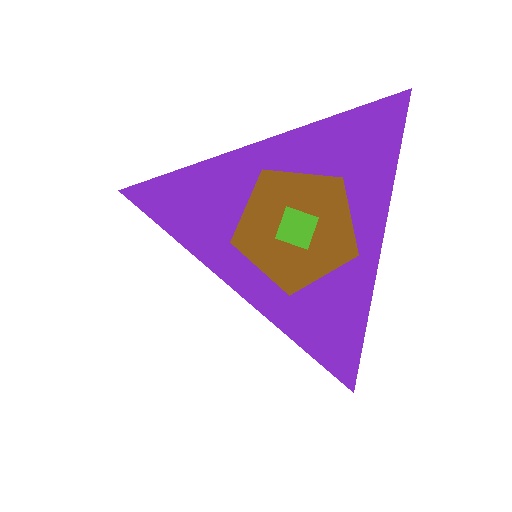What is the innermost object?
The lime square.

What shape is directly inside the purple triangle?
The brown pentagon.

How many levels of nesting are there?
3.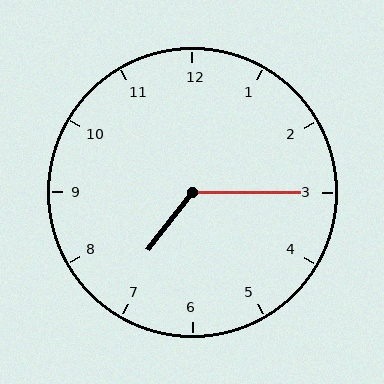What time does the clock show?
7:15.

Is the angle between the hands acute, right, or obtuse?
It is obtuse.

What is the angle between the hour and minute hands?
Approximately 128 degrees.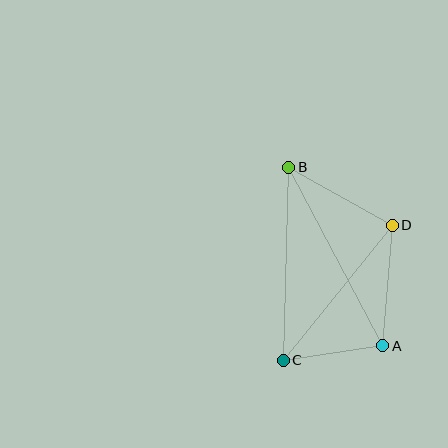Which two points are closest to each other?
Points A and C are closest to each other.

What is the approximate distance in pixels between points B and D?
The distance between B and D is approximately 119 pixels.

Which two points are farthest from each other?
Points A and B are farthest from each other.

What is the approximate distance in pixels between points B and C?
The distance between B and C is approximately 193 pixels.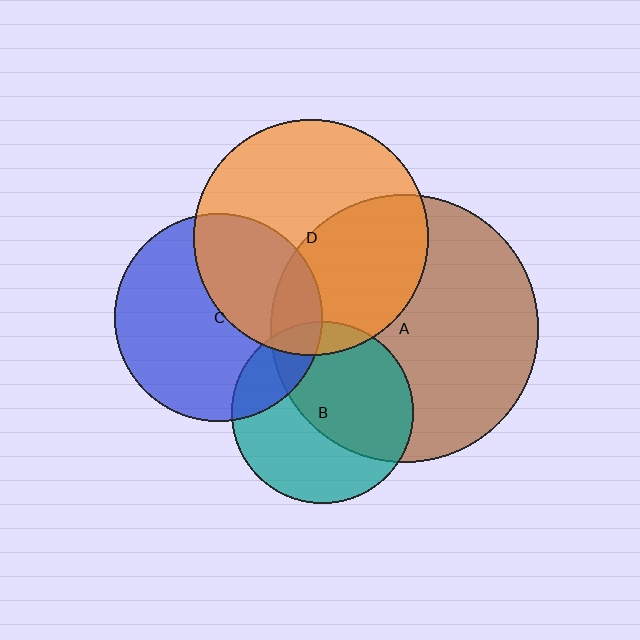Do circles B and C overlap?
Yes.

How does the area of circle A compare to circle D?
Approximately 1.3 times.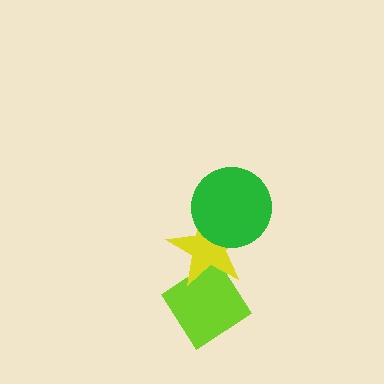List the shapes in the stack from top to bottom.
From top to bottom: the green circle, the yellow star, the lime diamond.